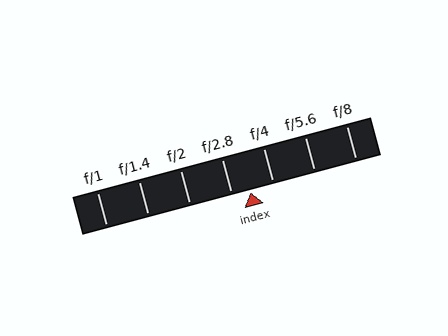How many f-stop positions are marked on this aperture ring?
There are 7 f-stop positions marked.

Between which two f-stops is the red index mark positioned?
The index mark is between f/2.8 and f/4.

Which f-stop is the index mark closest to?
The index mark is closest to f/2.8.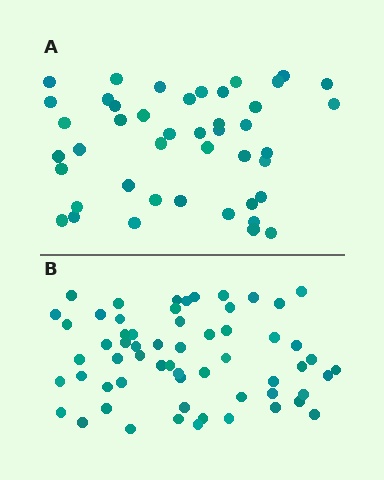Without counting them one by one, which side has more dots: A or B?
Region B (the bottom region) has more dots.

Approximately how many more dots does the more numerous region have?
Region B has approximately 15 more dots than region A.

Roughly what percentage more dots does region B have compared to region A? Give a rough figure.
About 35% more.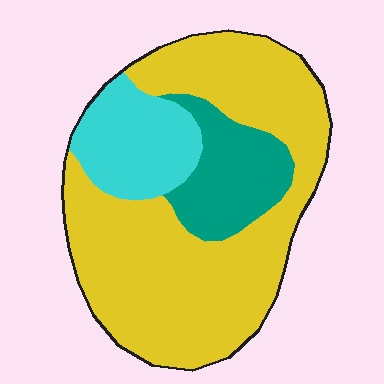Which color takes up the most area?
Yellow, at roughly 65%.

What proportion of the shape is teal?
Teal takes up about one sixth (1/6) of the shape.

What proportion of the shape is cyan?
Cyan covers 17% of the shape.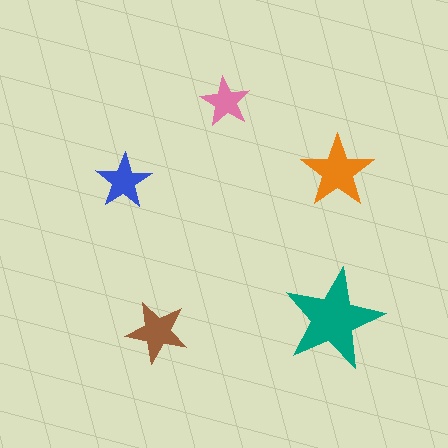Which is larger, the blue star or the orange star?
The orange one.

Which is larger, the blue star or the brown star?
The brown one.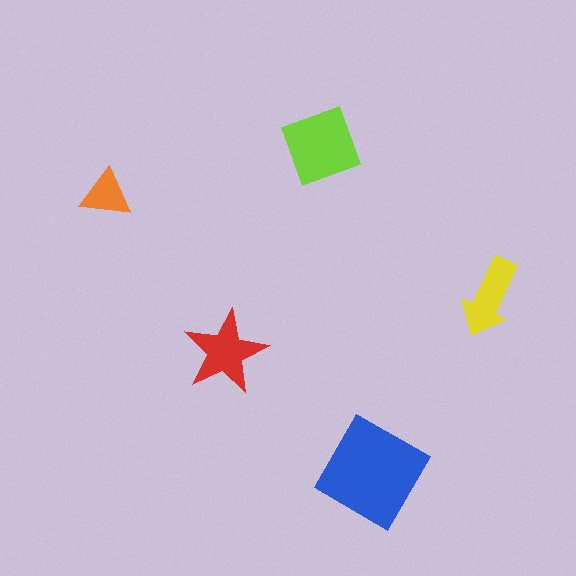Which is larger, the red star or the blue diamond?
The blue diamond.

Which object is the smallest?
The orange triangle.